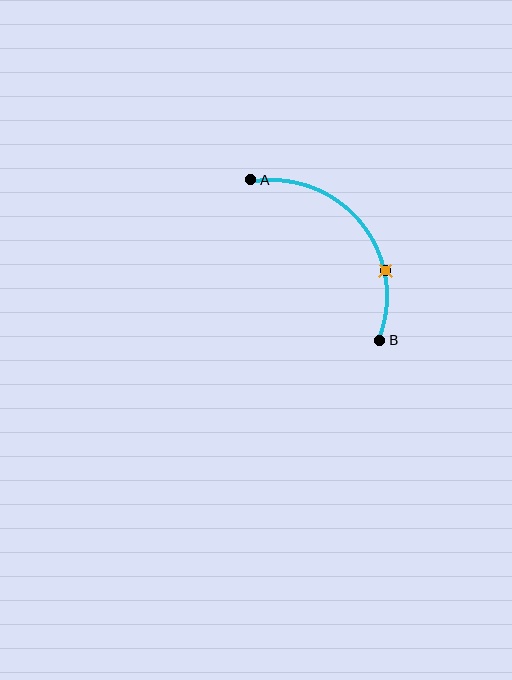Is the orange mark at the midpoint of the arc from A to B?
No. The orange mark lies on the arc but is closer to endpoint B. The arc midpoint would be at the point on the curve equidistant along the arc from both A and B.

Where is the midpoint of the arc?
The arc midpoint is the point on the curve farthest from the straight line joining A and B. It sits above and to the right of that line.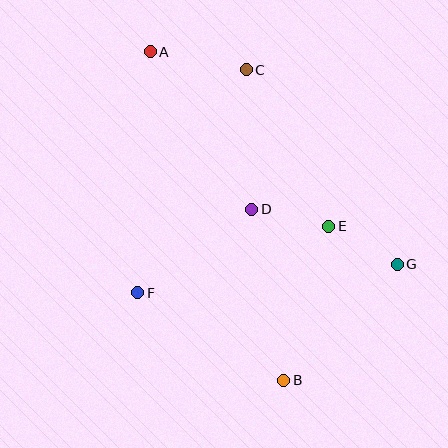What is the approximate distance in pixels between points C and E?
The distance between C and E is approximately 177 pixels.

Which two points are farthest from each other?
Points A and B are farthest from each other.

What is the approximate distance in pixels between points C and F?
The distance between C and F is approximately 248 pixels.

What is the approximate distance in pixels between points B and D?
The distance between B and D is approximately 174 pixels.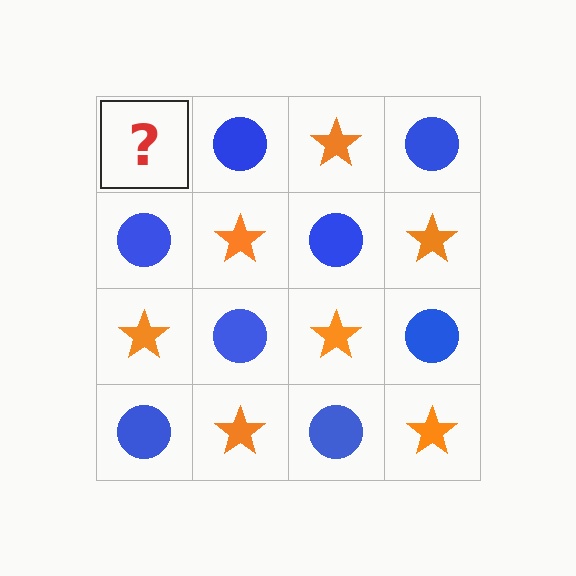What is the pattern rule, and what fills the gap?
The rule is that it alternates orange star and blue circle in a checkerboard pattern. The gap should be filled with an orange star.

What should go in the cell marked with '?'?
The missing cell should contain an orange star.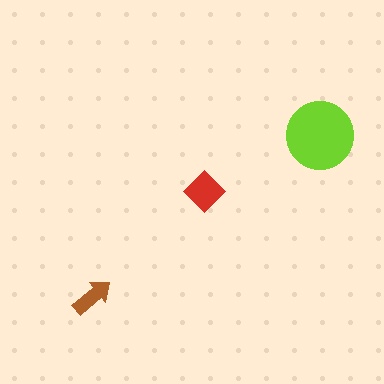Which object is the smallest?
The brown arrow.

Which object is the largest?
The lime circle.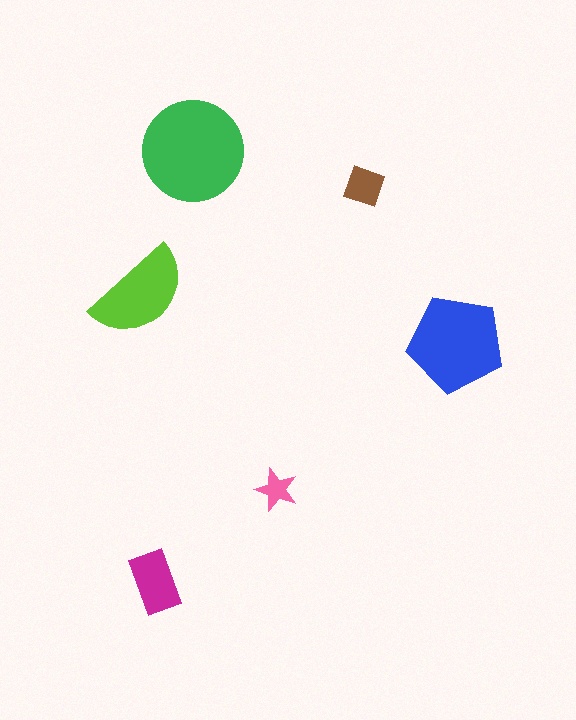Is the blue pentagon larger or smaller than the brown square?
Larger.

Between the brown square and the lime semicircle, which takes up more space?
The lime semicircle.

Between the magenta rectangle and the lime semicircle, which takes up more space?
The lime semicircle.